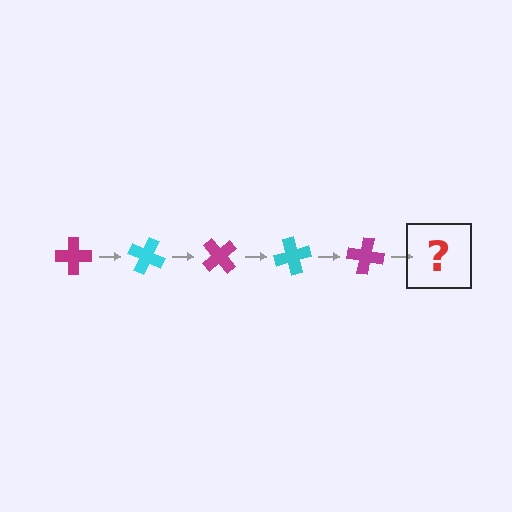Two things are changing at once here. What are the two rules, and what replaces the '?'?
The two rules are that it rotates 25 degrees each step and the color cycles through magenta and cyan. The '?' should be a cyan cross, rotated 125 degrees from the start.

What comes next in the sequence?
The next element should be a cyan cross, rotated 125 degrees from the start.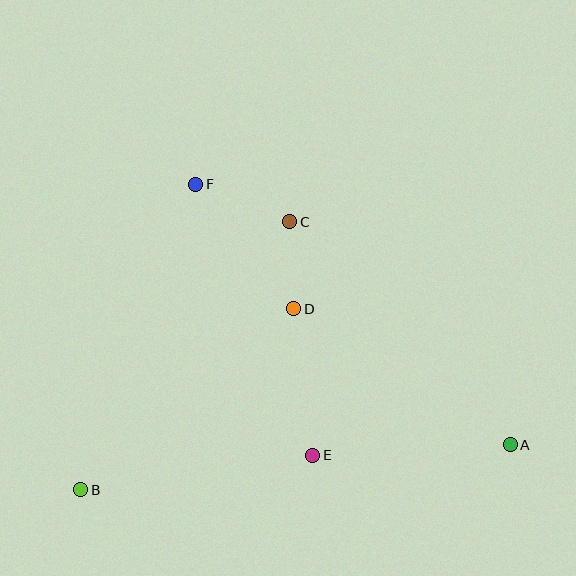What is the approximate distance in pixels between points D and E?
The distance between D and E is approximately 148 pixels.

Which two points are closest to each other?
Points C and D are closest to each other.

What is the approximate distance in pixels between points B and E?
The distance between B and E is approximately 235 pixels.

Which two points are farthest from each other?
Points A and B are farthest from each other.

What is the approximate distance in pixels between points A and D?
The distance between A and D is approximately 255 pixels.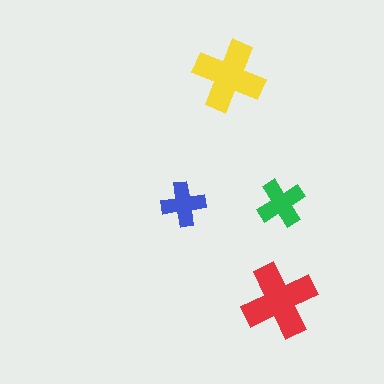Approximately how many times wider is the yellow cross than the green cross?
About 1.5 times wider.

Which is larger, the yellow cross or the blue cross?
The yellow one.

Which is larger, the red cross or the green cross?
The red one.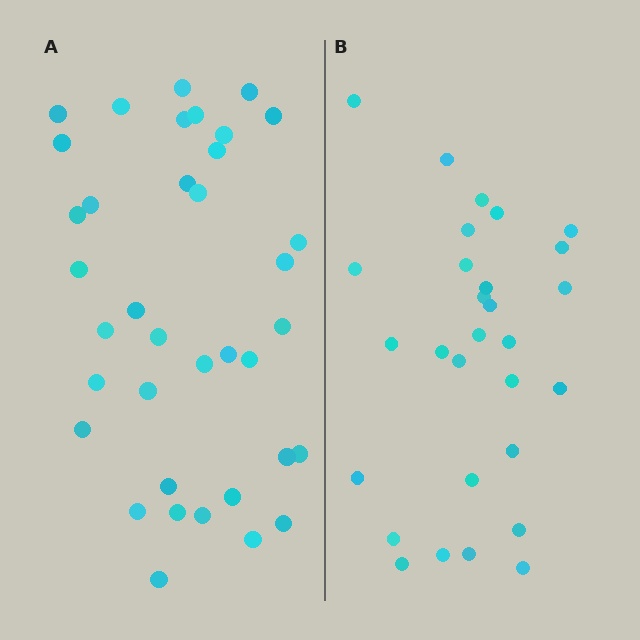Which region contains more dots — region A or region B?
Region A (the left region) has more dots.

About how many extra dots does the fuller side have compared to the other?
Region A has roughly 8 or so more dots than region B.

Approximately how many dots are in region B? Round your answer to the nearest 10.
About 30 dots. (The exact count is 29, which rounds to 30.)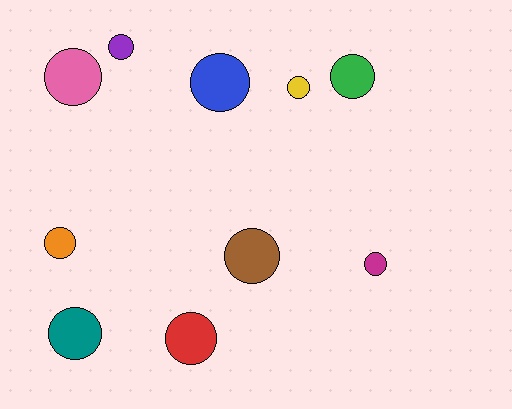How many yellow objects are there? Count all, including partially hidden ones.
There is 1 yellow object.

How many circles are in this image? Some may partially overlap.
There are 10 circles.